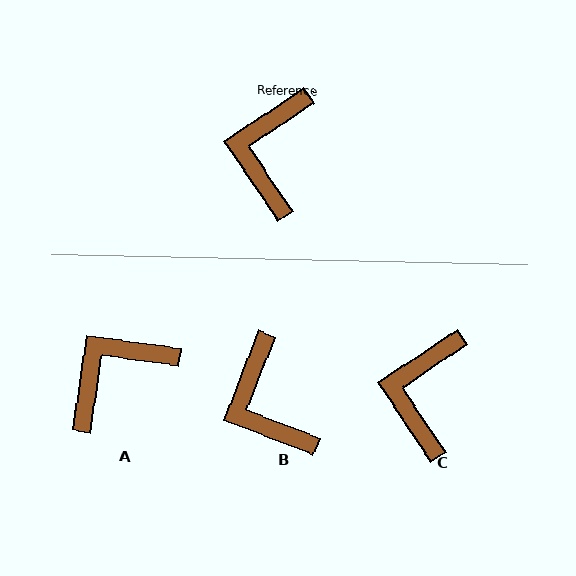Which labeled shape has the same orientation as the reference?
C.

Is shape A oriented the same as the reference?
No, it is off by about 42 degrees.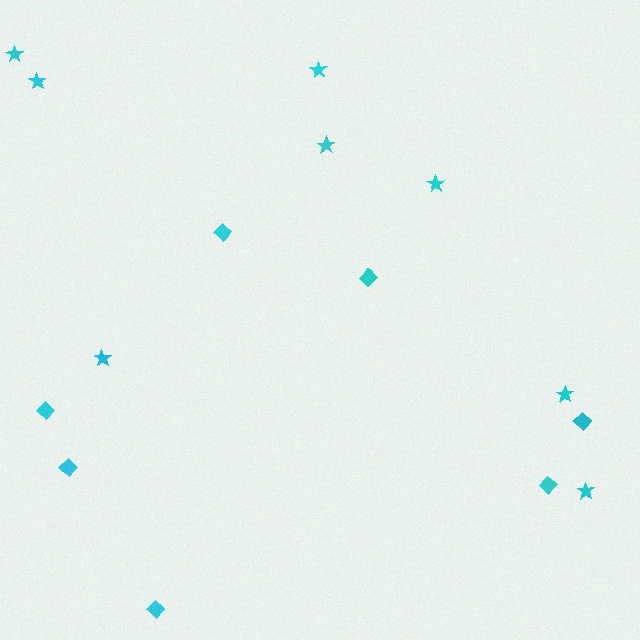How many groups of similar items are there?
There are 2 groups: one group of stars (8) and one group of diamonds (7).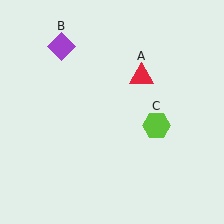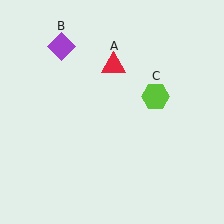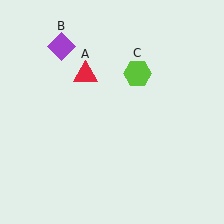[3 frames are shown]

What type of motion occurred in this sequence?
The red triangle (object A), lime hexagon (object C) rotated counterclockwise around the center of the scene.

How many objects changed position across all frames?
2 objects changed position: red triangle (object A), lime hexagon (object C).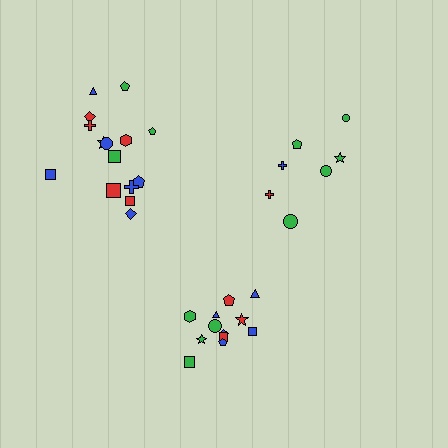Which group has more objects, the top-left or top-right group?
The top-left group.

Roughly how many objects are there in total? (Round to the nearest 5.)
Roughly 35 objects in total.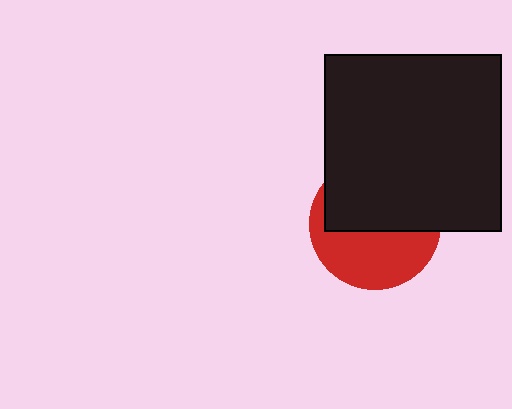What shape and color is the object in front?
The object in front is a black square.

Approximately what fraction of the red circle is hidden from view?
Roughly 54% of the red circle is hidden behind the black square.